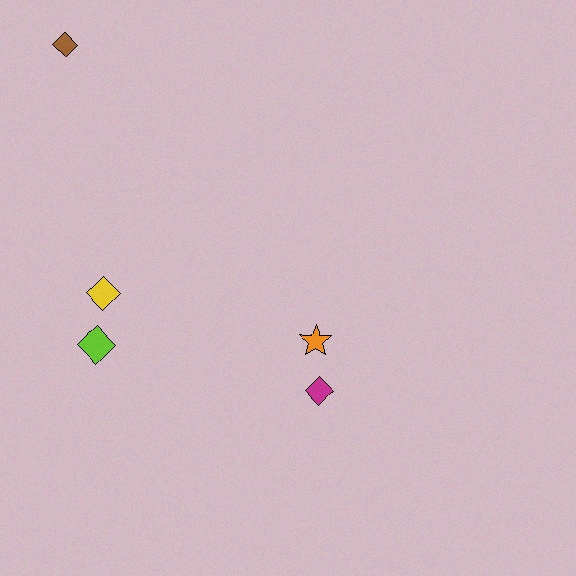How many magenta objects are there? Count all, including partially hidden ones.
There is 1 magenta object.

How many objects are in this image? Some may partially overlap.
There are 5 objects.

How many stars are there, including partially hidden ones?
There is 1 star.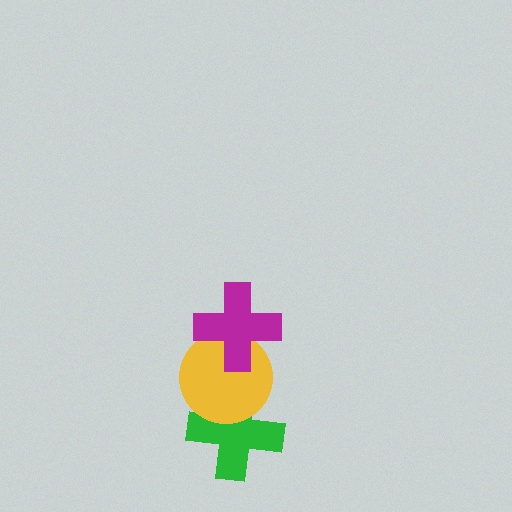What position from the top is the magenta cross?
The magenta cross is 1st from the top.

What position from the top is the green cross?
The green cross is 3rd from the top.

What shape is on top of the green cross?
The yellow circle is on top of the green cross.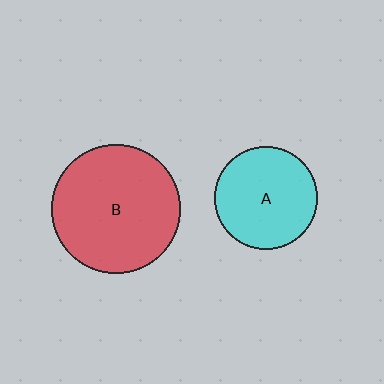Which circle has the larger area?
Circle B (red).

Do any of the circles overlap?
No, none of the circles overlap.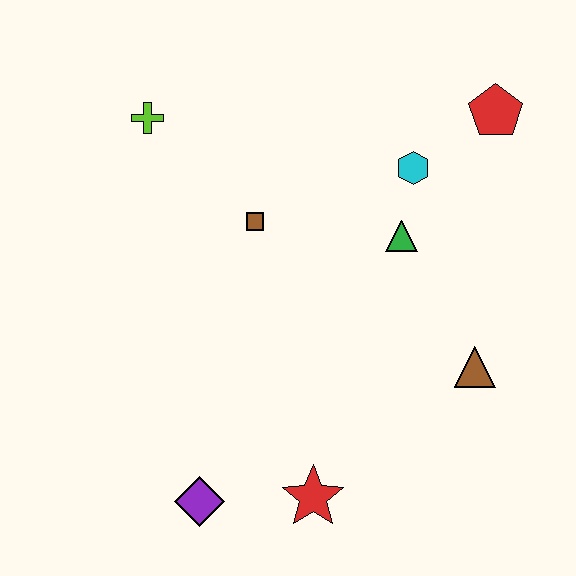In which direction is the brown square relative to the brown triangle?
The brown square is to the left of the brown triangle.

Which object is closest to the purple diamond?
The red star is closest to the purple diamond.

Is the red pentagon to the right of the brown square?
Yes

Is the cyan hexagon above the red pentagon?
No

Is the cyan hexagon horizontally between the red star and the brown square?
No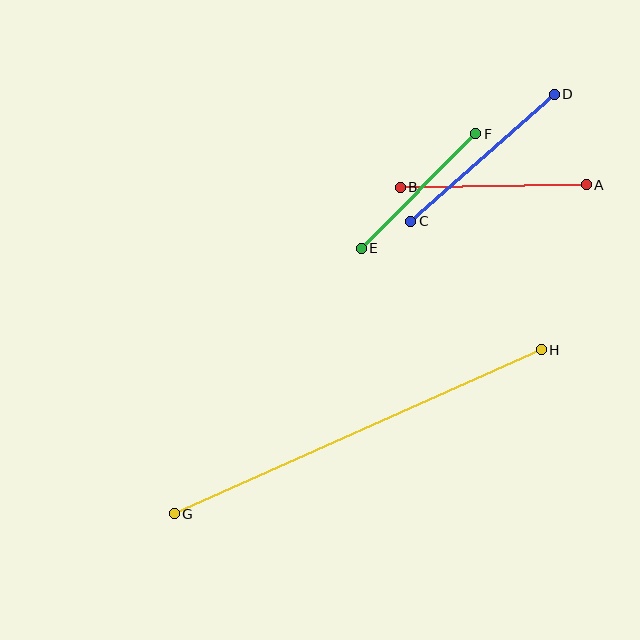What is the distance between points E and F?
The distance is approximately 162 pixels.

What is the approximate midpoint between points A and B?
The midpoint is at approximately (493, 186) pixels.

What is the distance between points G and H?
The distance is approximately 402 pixels.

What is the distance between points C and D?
The distance is approximately 192 pixels.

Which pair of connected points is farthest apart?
Points G and H are farthest apart.